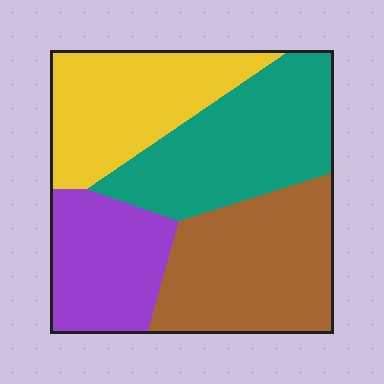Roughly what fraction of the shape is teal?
Teal takes up about one quarter (1/4) of the shape.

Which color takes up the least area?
Purple, at roughly 20%.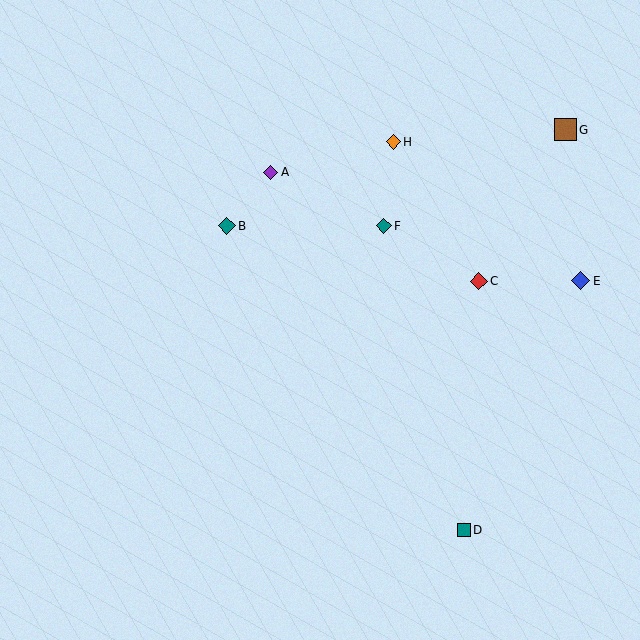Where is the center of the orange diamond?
The center of the orange diamond is at (393, 142).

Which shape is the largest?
The brown square (labeled G) is the largest.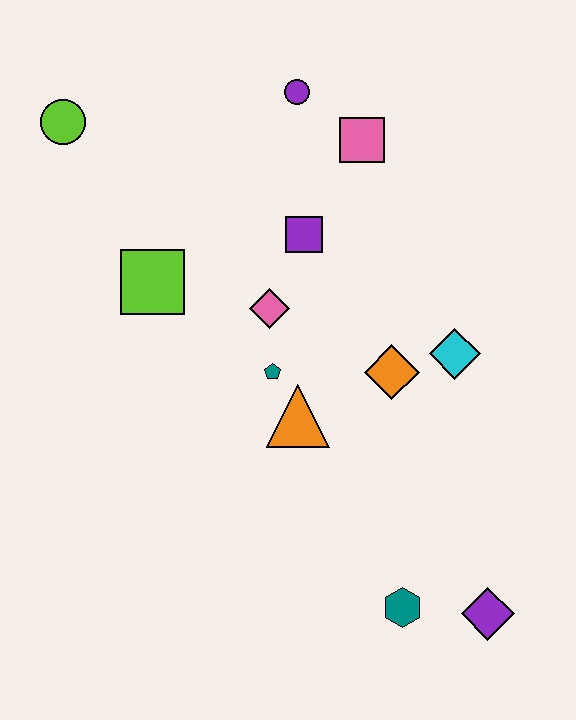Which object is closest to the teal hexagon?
The purple diamond is closest to the teal hexagon.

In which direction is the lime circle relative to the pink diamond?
The lime circle is to the left of the pink diamond.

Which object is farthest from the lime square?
The purple diamond is farthest from the lime square.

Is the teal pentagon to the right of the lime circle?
Yes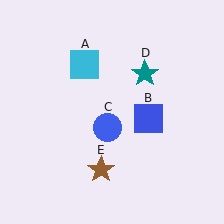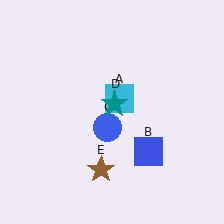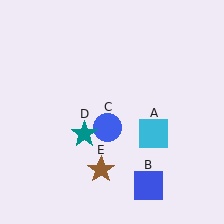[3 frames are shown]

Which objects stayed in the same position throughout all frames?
Blue circle (object C) and brown star (object E) remained stationary.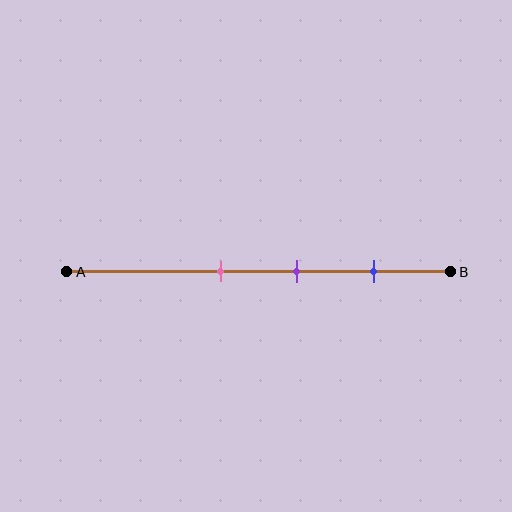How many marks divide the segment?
There are 3 marks dividing the segment.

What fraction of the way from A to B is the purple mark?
The purple mark is approximately 60% (0.6) of the way from A to B.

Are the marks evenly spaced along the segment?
Yes, the marks are approximately evenly spaced.